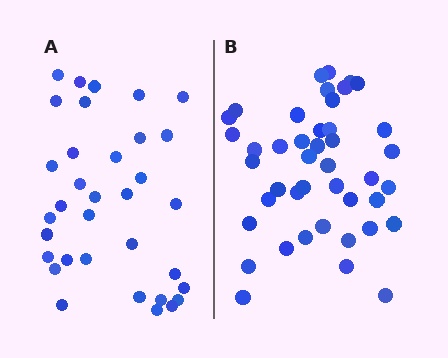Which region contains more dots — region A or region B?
Region B (the right region) has more dots.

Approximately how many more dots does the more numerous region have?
Region B has roughly 8 or so more dots than region A.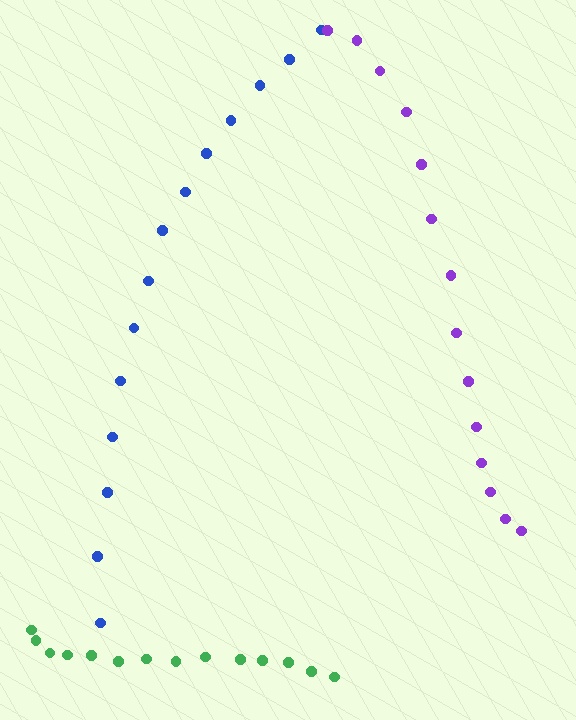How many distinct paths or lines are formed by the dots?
There are 3 distinct paths.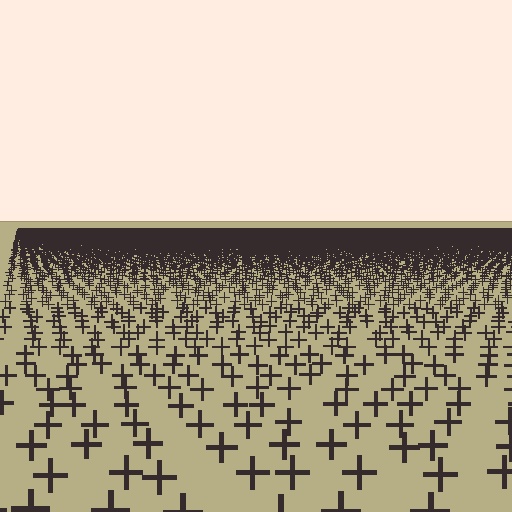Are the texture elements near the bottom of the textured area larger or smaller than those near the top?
Larger. Near the bottom, elements are closer to the viewer and appear at a bigger on-screen size.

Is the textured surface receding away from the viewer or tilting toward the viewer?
The surface is receding away from the viewer. Texture elements get smaller and denser toward the top.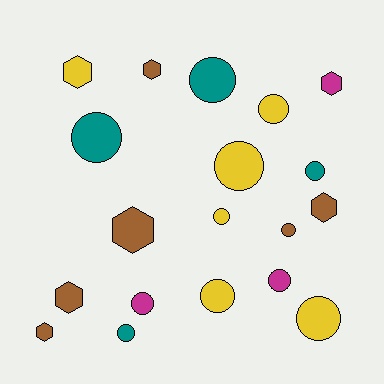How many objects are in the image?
There are 19 objects.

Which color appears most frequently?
Yellow, with 6 objects.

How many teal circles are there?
There are 4 teal circles.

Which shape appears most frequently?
Circle, with 12 objects.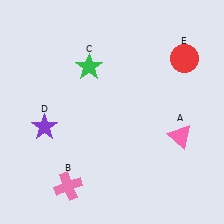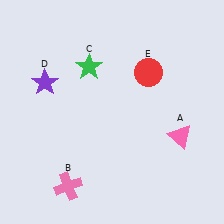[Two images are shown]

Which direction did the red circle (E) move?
The red circle (E) moved left.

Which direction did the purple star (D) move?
The purple star (D) moved up.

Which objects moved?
The objects that moved are: the purple star (D), the red circle (E).